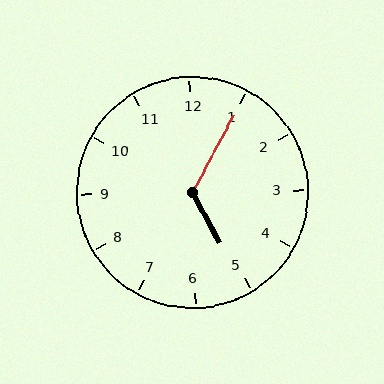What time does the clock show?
5:05.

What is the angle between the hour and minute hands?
Approximately 122 degrees.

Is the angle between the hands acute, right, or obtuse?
It is obtuse.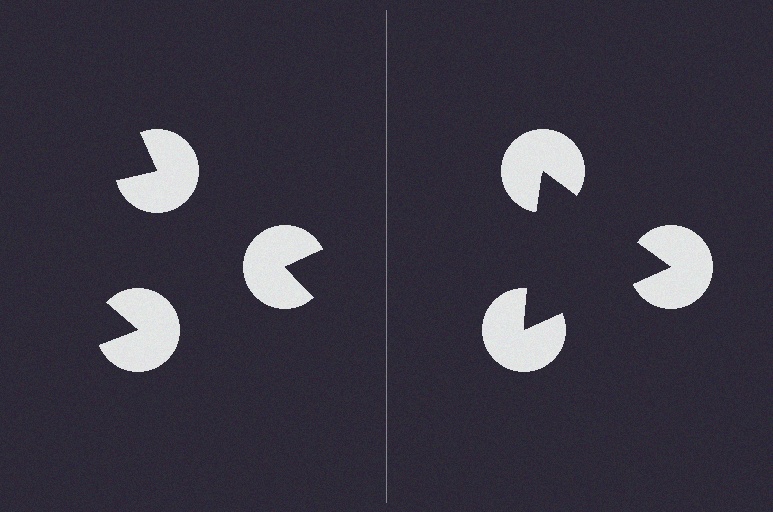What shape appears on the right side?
An illusory triangle.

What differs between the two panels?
The pac-man discs are positioned identically on both sides; only the wedge orientations differ. On the right they align to a triangle; on the left they are misaligned.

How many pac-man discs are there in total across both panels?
6 — 3 on each side.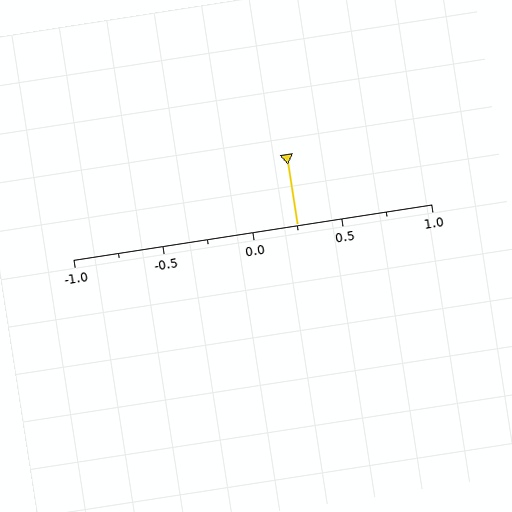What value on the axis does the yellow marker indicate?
The marker indicates approximately 0.25.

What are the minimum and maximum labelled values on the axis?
The axis runs from -1.0 to 1.0.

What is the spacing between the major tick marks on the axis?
The major ticks are spaced 0.5 apart.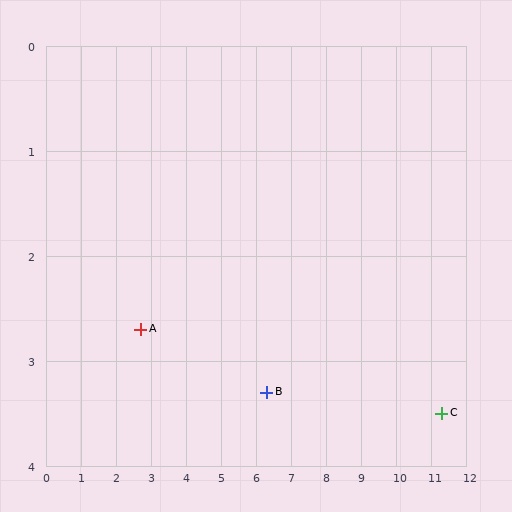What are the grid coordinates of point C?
Point C is at approximately (11.3, 3.5).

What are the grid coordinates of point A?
Point A is at approximately (2.7, 2.7).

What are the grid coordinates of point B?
Point B is at approximately (6.3, 3.3).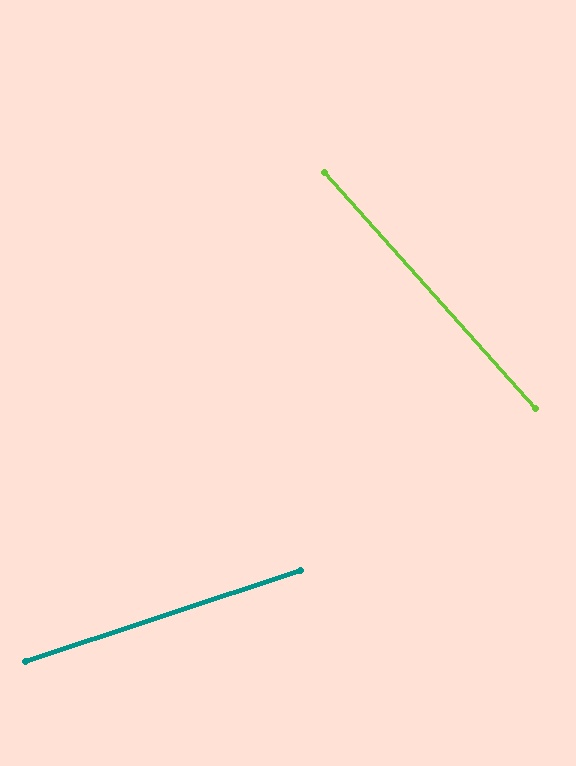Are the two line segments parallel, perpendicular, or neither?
Neither parallel nor perpendicular — they differ by about 67°.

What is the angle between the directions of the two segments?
Approximately 67 degrees.